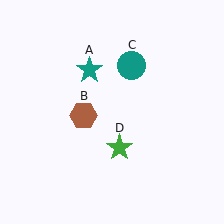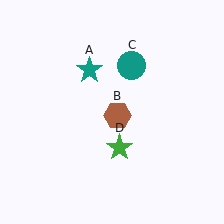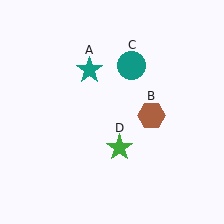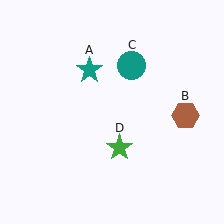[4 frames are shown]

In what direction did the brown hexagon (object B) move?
The brown hexagon (object B) moved right.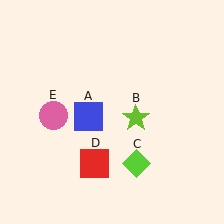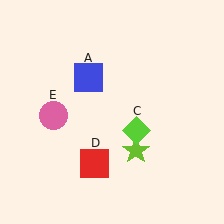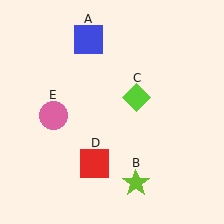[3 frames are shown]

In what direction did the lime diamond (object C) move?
The lime diamond (object C) moved up.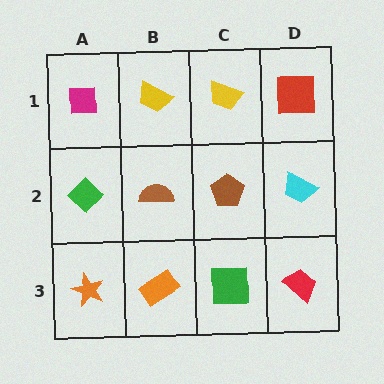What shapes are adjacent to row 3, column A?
A green diamond (row 2, column A), an orange rectangle (row 3, column B).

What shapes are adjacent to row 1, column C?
A brown pentagon (row 2, column C), a yellow trapezoid (row 1, column B), a red square (row 1, column D).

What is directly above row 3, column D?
A cyan trapezoid.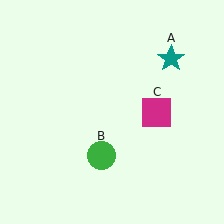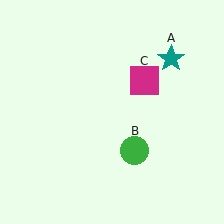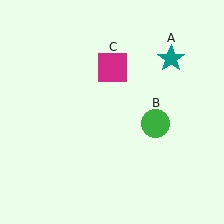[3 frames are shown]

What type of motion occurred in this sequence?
The green circle (object B), magenta square (object C) rotated counterclockwise around the center of the scene.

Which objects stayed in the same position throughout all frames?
Teal star (object A) remained stationary.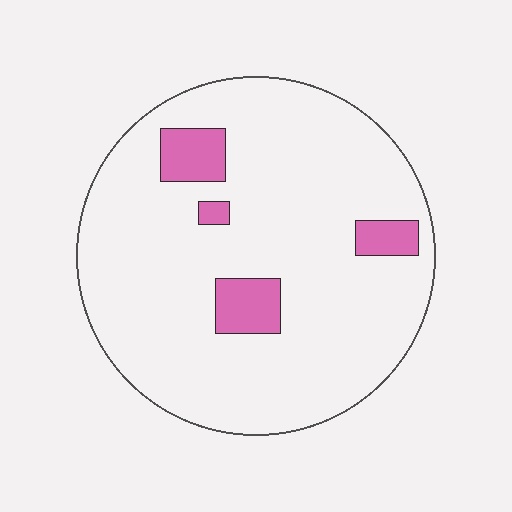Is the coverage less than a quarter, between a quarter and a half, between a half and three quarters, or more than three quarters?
Less than a quarter.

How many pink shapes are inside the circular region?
4.